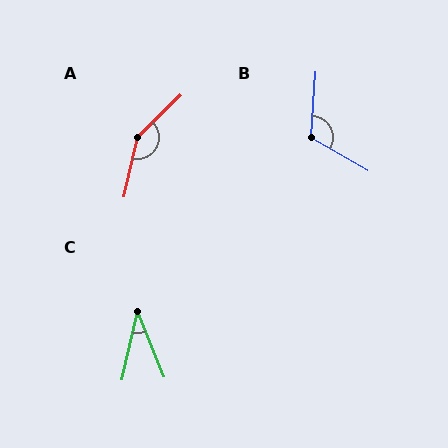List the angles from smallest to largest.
C (35°), B (116°), A (148°).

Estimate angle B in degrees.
Approximately 116 degrees.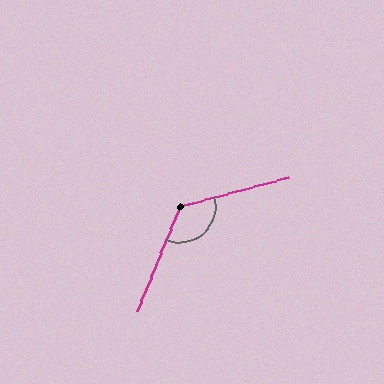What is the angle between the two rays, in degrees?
Approximately 127 degrees.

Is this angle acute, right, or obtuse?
It is obtuse.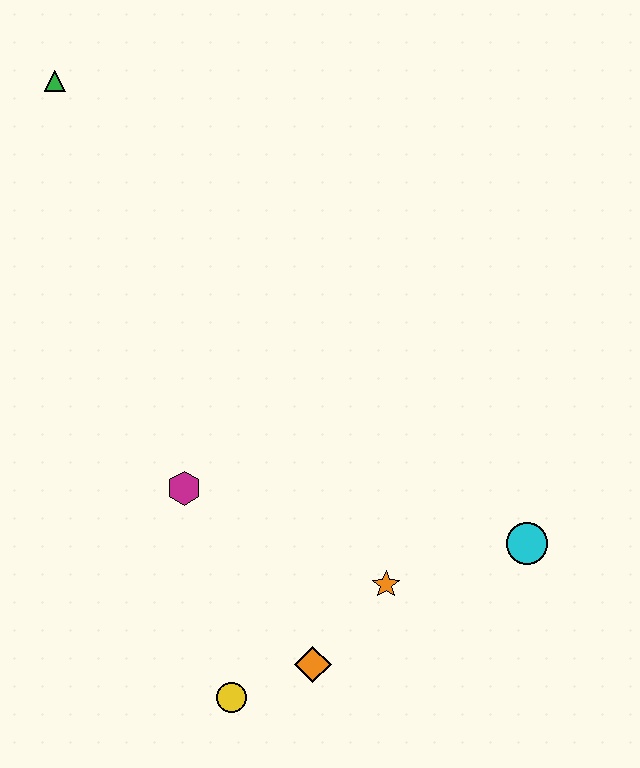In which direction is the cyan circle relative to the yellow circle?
The cyan circle is to the right of the yellow circle.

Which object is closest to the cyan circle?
The orange star is closest to the cyan circle.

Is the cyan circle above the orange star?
Yes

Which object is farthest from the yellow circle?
The green triangle is farthest from the yellow circle.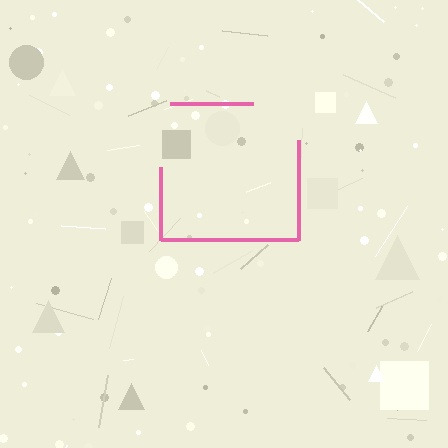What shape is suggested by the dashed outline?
The dashed outline suggests a square.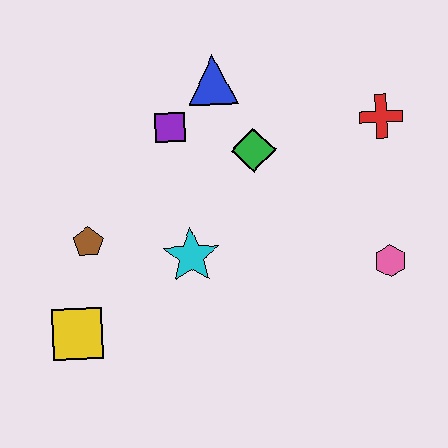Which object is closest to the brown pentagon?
The yellow square is closest to the brown pentagon.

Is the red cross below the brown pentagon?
No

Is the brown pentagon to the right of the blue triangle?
No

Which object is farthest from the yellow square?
The red cross is farthest from the yellow square.